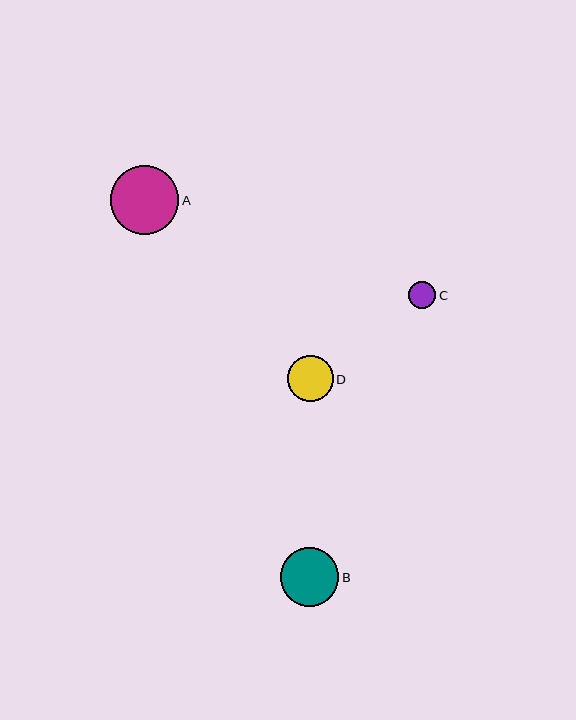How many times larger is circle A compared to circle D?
Circle A is approximately 1.5 times the size of circle D.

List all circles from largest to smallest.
From largest to smallest: A, B, D, C.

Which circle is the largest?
Circle A is the largest with a size of approximately 69 pixels.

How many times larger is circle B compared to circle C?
Circle B is approximately 2.2 times the size of circle C.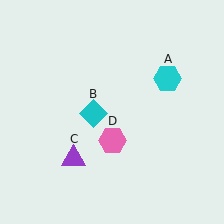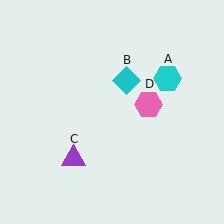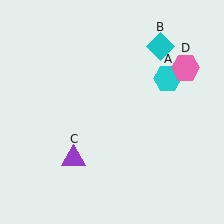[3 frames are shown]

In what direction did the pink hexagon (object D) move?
The pink hexagon (object D) moved up and to the right.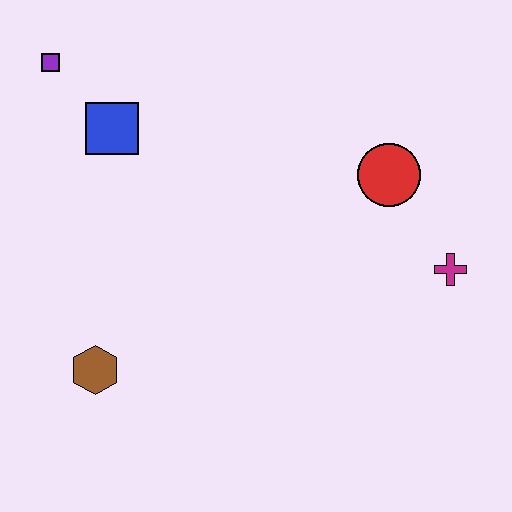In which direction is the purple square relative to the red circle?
The purple square is to the left of the red circle.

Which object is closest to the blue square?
The purple square is closest to the blue square.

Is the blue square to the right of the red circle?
No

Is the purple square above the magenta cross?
Yes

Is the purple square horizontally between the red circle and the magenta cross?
No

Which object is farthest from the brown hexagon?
The magenta cross is farthest from the brown hexagon.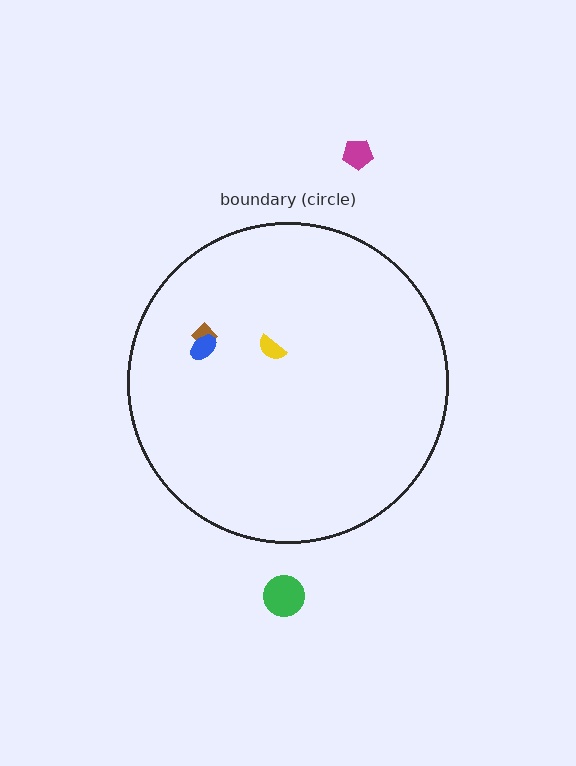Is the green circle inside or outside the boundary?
Outside.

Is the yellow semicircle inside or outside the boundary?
Inside.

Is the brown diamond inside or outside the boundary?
Inside.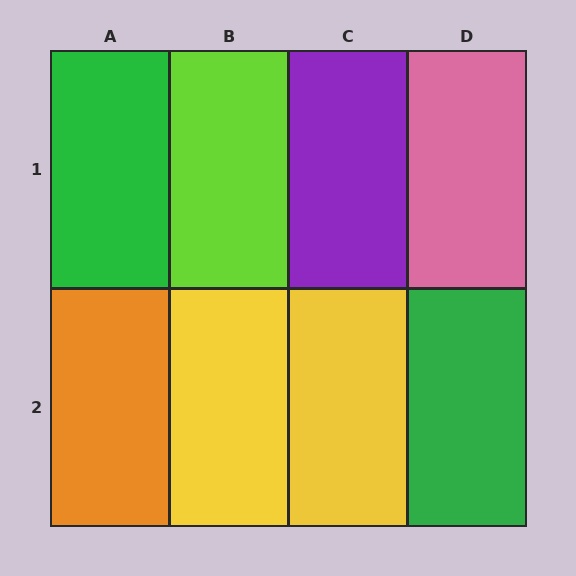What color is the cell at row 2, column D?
Green.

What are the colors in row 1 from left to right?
Green, lime, purple, pink.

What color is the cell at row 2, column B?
Yellow.